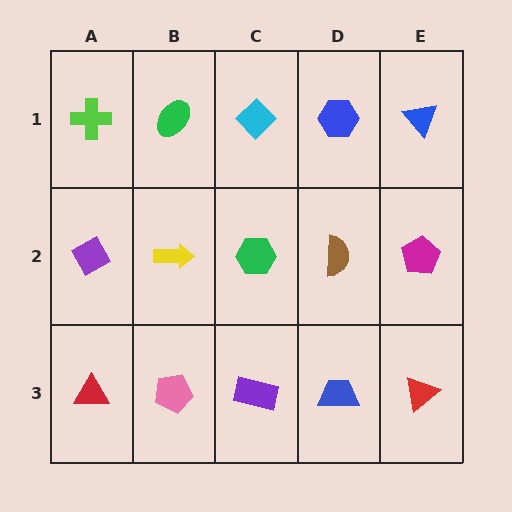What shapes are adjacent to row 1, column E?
A magenta pentagon (row 2, column E), a blue hexagon (row 1, column D).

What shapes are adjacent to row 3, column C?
A green hexagon (row 2, column C), a pink pentagon (row 3, column B), a blue trapezoid (row 3, column D).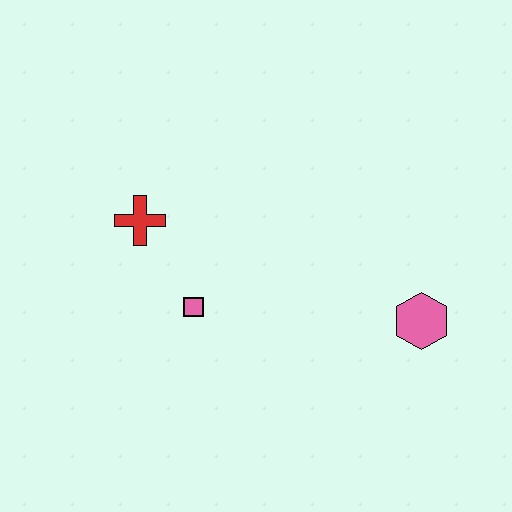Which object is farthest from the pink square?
The pink hexagon is farthest from the pink square.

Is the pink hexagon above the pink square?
No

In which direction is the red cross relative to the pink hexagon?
The red cross is to the left of the pink hexagon.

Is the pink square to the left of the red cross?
No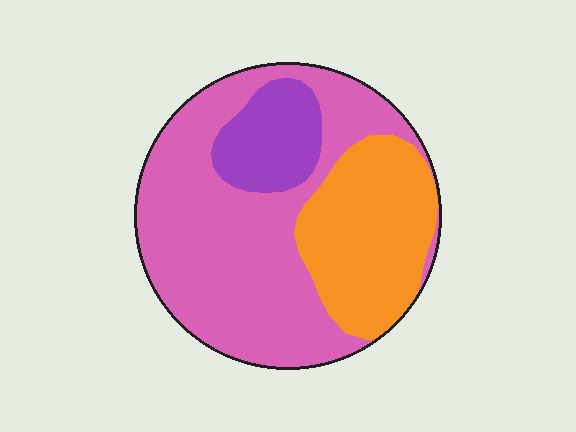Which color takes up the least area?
Purple, at roughly 15%.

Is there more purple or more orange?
Orange.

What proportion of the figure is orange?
Orange covers around 30% of the figure.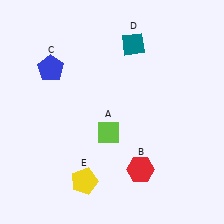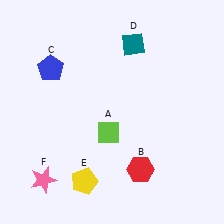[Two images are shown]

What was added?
A pink star (F) was added in Image 2.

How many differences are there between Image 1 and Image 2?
There is 1 difference between the two images.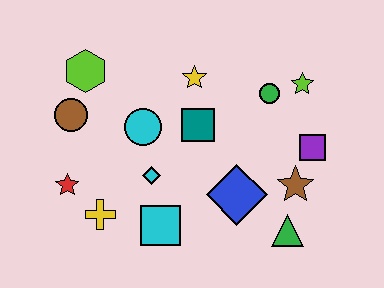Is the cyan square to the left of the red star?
No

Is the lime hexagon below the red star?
No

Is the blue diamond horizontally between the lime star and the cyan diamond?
Yes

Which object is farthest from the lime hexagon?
The green triangle is farthest from the lime hexagon.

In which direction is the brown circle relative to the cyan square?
The brown circle is above the cyan square.